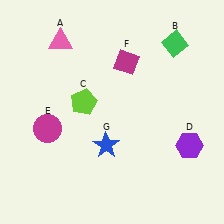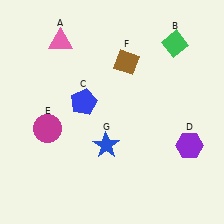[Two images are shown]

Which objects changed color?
C changed from lime to blue. F changed from magenta to brown.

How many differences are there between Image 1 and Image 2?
There are 2 differences between the two images.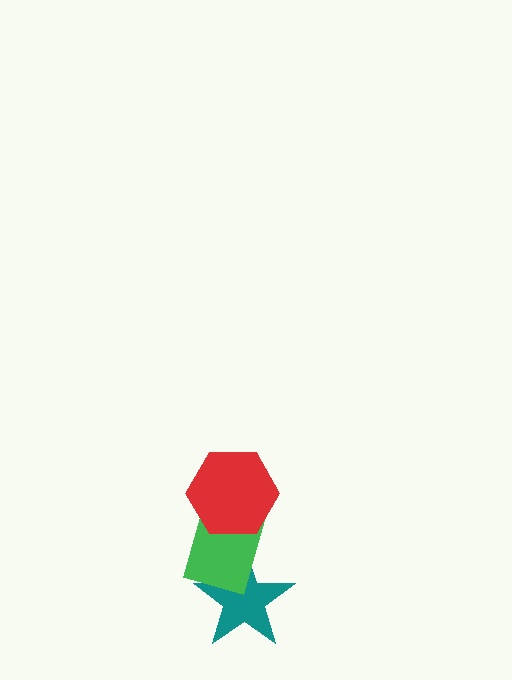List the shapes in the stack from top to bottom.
From top to bottom: the red hexagon, the green rectangle, the teal star.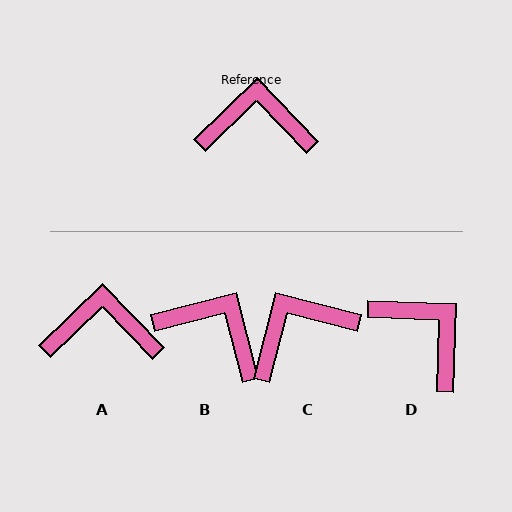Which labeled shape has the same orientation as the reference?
A.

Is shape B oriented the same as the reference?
No, it is off by about 30 degrees.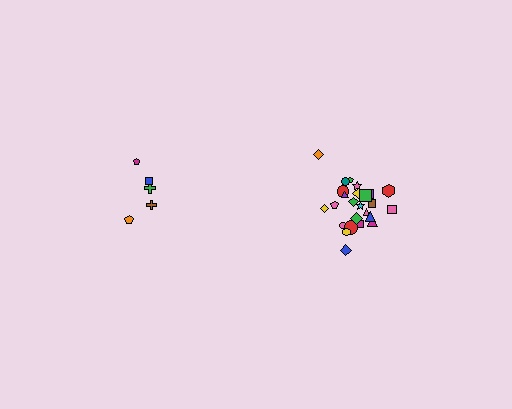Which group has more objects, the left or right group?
The right group.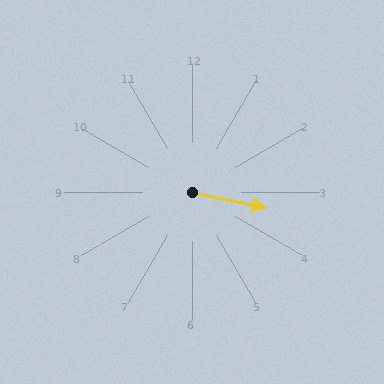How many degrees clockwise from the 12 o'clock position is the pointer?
Approximately 102 degrees.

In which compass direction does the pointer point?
East.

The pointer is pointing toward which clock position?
Roughly 3 o'clock.